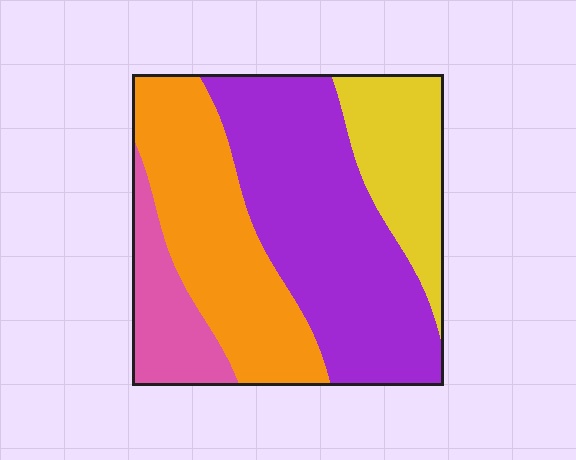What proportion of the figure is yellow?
Yellow takes up about one sixth (1/6) of the figure.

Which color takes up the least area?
Pink, at roughly 10%.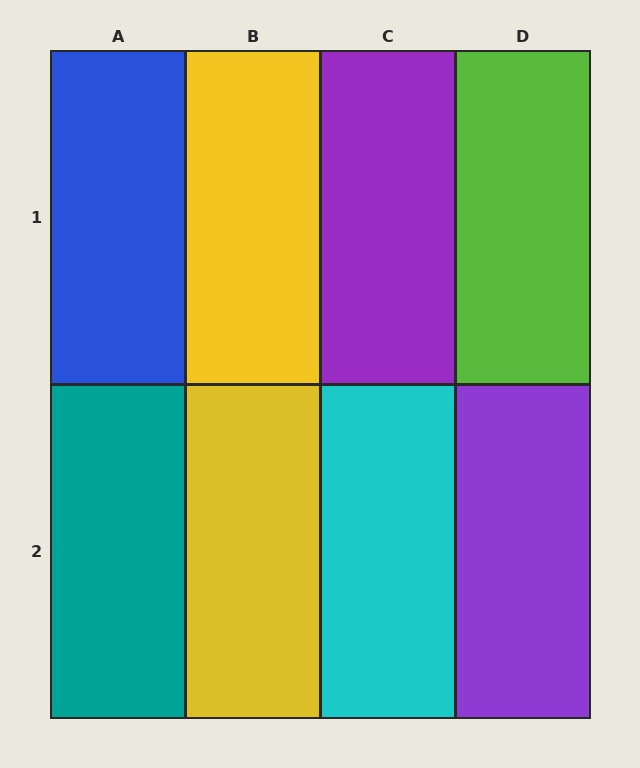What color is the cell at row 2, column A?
Teal.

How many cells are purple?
2 cells are purple.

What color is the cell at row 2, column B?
Yellow.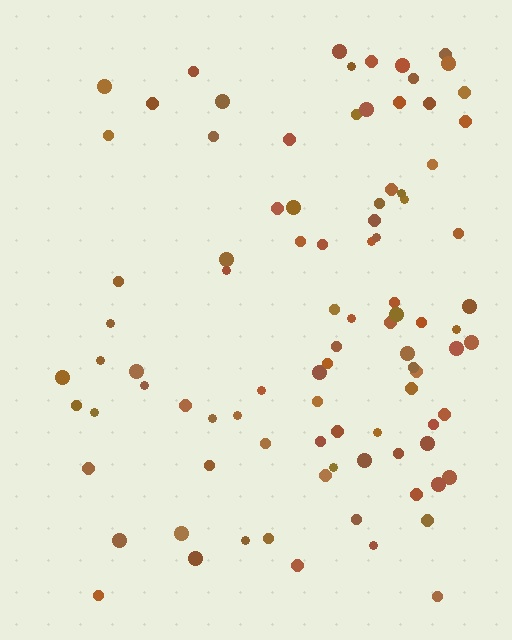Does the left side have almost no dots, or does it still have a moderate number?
Still a moderate number, just noticeably fewer than the right.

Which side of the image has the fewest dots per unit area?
The left.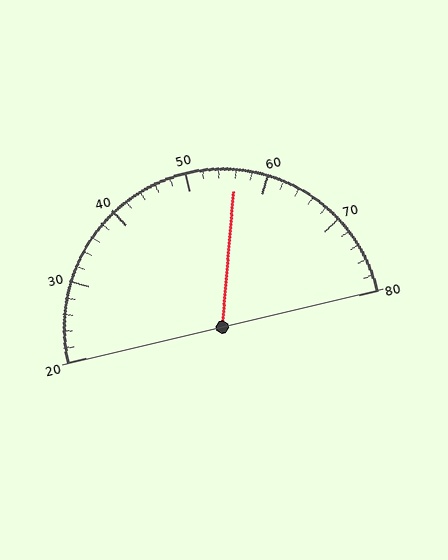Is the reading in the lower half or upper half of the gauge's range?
The reading is in the upper half of the range (20 to 80).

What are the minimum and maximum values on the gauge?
The gauge ranges from 20 to 80.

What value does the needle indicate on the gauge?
The needle indicates approximately 56.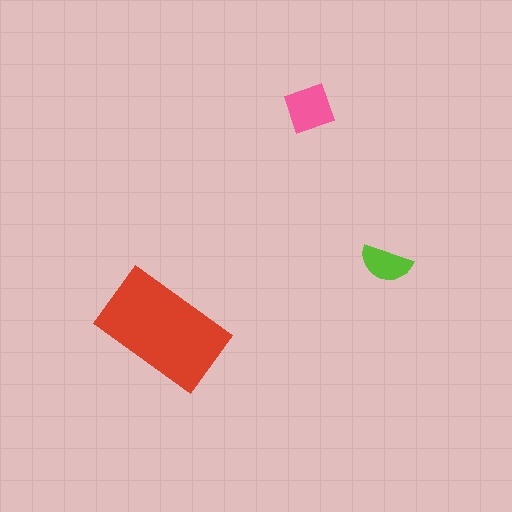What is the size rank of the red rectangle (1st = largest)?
1st.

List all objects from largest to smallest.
The red rectangle, the pink diamond, the lime semicircle.